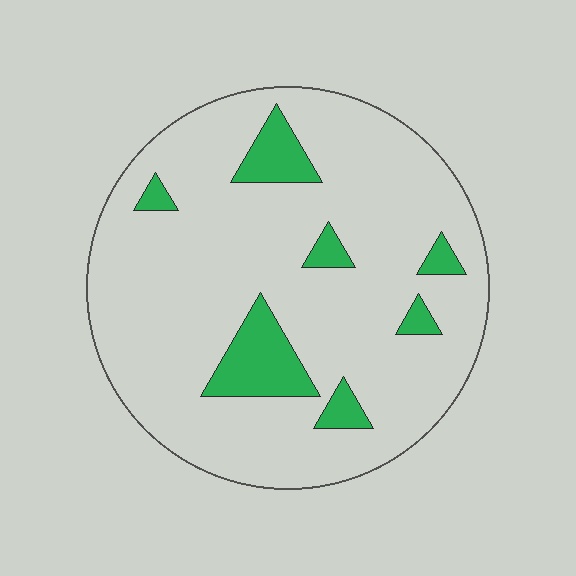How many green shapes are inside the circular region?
7.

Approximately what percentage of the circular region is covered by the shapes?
Approximately 15%.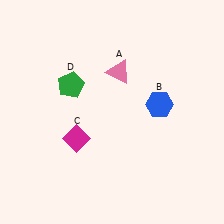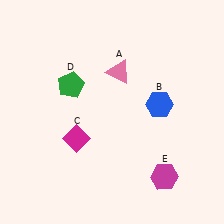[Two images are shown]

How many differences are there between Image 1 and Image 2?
There is 1 difference between the two images.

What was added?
A magenta hexagon (E) was added in Image 2.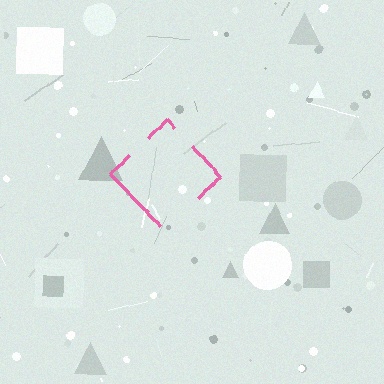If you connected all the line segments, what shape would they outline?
They would outline a diamond.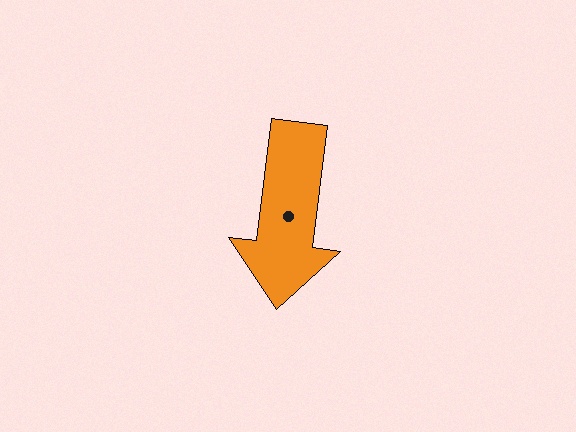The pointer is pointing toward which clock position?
Roughly 6 o'clock.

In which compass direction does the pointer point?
South.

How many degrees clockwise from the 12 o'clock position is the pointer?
Approximately 187 degrees.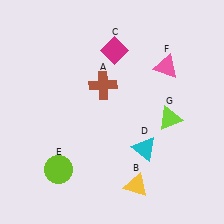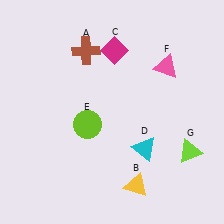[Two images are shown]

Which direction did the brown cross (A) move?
The brown cross (A) moved up.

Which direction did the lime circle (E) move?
The lime circle (E) moved up.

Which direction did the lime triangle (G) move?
The lime triangle (G) moved down.